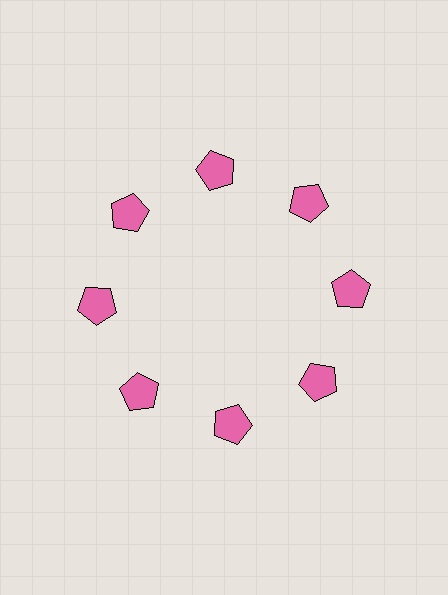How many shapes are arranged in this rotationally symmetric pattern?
There are 8 shapes, arranged in 8 groups of 1.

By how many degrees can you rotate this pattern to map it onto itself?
The pattern maps onto itself every 45 degrees of rotation.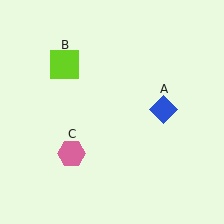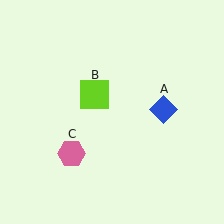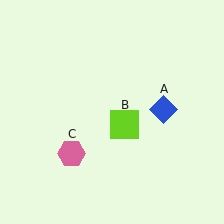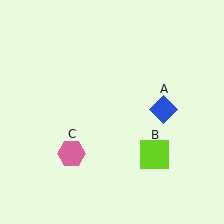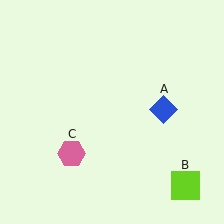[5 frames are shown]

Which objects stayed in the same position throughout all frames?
Blue diamond (object A) and pink hexagon (object C) remained stationary.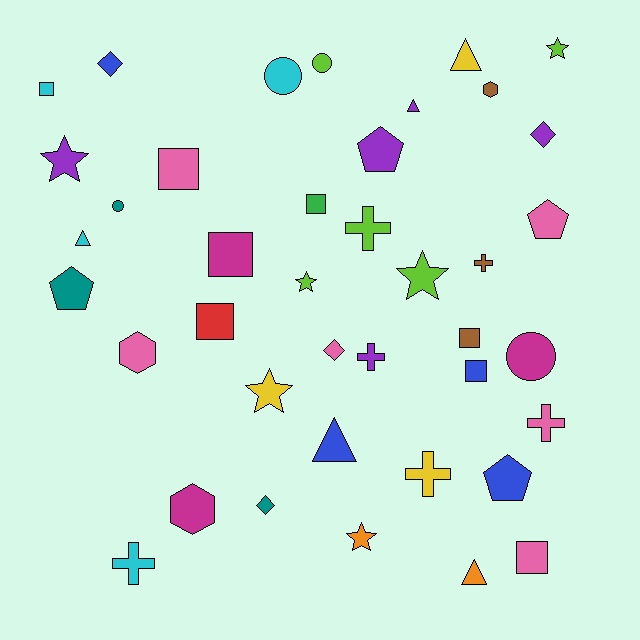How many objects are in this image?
There are 40 objects.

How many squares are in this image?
There are 8 squares.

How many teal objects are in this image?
There are 3 teal objects.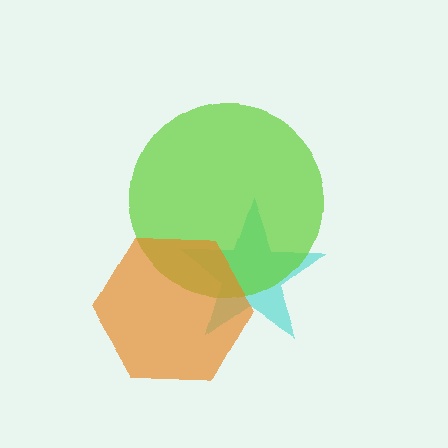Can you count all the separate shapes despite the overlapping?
Yes, there are 3 separate shapes.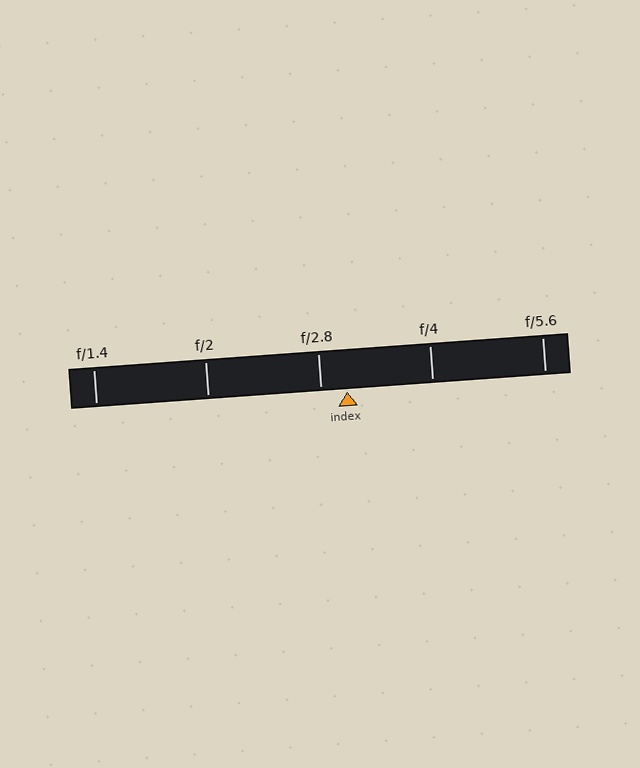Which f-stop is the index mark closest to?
The index mark is closest to f/2.8.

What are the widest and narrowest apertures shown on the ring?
The widest aperture shown is f/1.4 and the narrowest is f/5.6.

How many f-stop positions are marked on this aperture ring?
There are 5 f-stop positions marked.